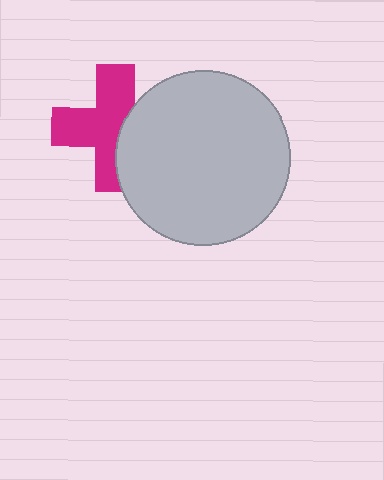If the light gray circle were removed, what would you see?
You would see the complete magenta cross.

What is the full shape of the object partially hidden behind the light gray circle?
The partially hidden object is a magenta cross.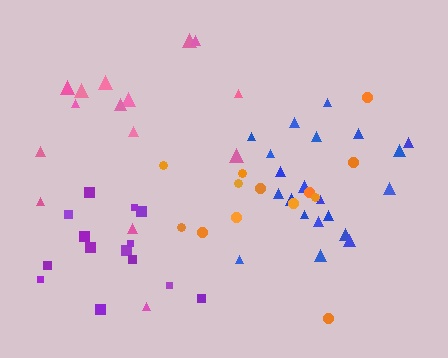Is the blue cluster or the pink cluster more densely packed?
Blue.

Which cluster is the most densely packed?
Blue.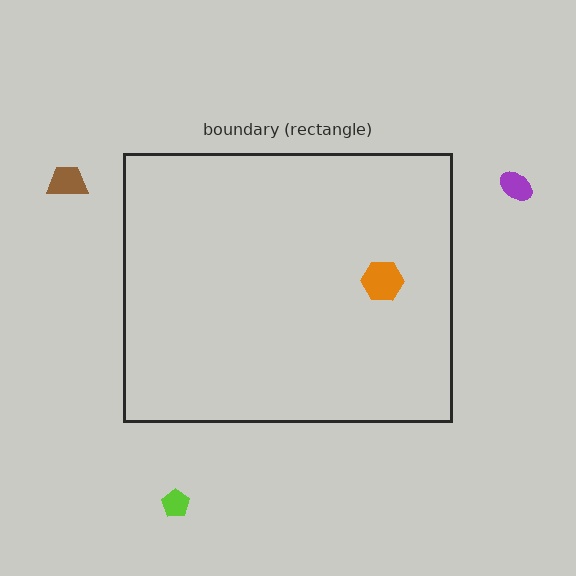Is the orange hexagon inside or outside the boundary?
Inside.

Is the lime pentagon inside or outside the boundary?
Outside.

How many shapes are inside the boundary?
1 inside, 3 outside.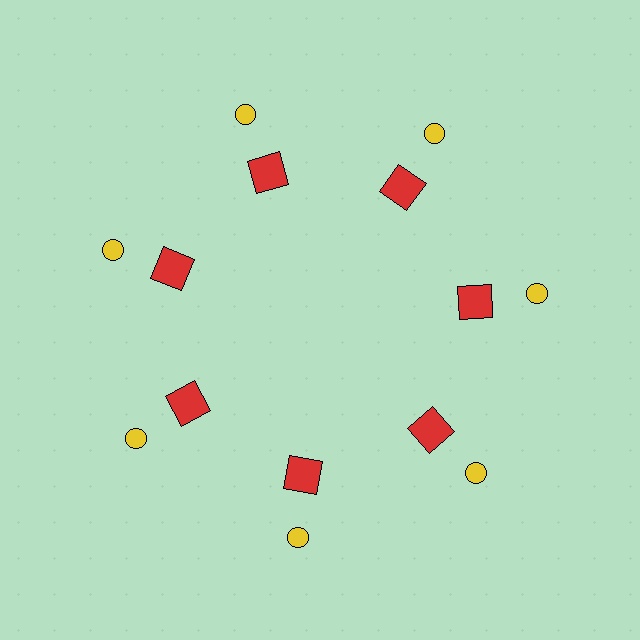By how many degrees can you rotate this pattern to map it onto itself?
The pattern maps onto itself every 51 degrees of rotation.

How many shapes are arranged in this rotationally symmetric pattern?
There are 14 shapes, arranged in 7 groups of 2.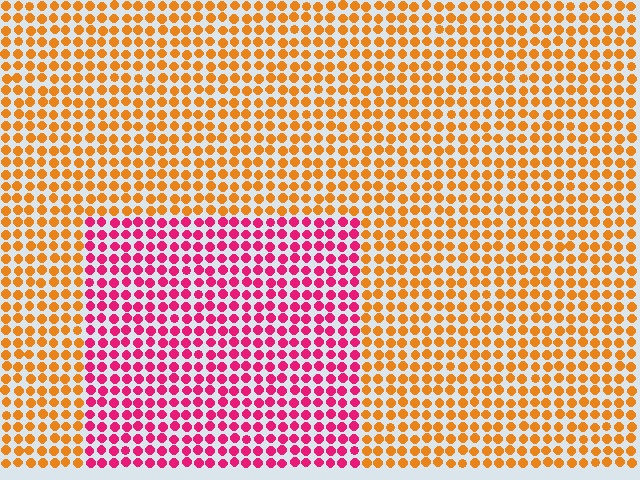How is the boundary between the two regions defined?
The boundary is defined purely by a slight shift in hue (about 58 degrees). Spacing, size, and orientation are identical on both sides.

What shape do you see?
I see a rectangle.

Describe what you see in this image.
The image is filled with small orange elements in a uniform arrangement. A rectangle-shaped region is visible where the elements are tinted to a slightly different hue, forming a subtle color boundary.